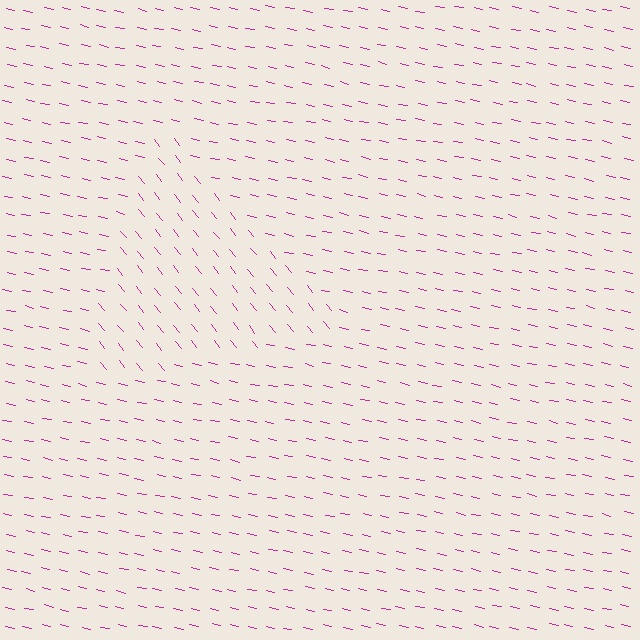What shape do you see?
I see a triangle.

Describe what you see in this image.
The image is filled with small magenta line segments. A triangle region in the image has lines oriented differently from the surrounding lines, creating a visible texture boundary.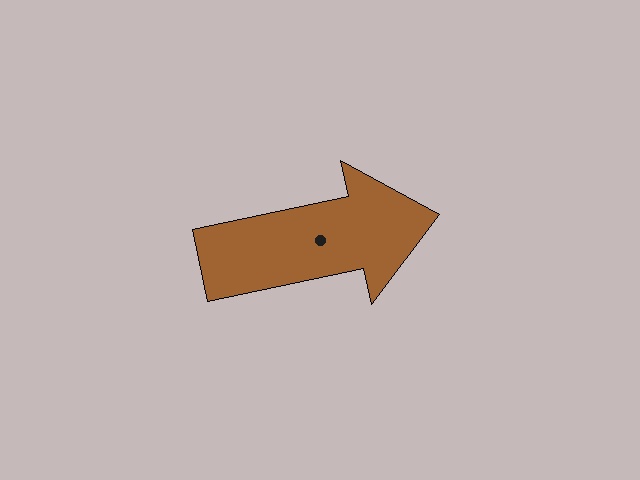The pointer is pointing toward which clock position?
Roughly 3 o'clock.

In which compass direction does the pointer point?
East.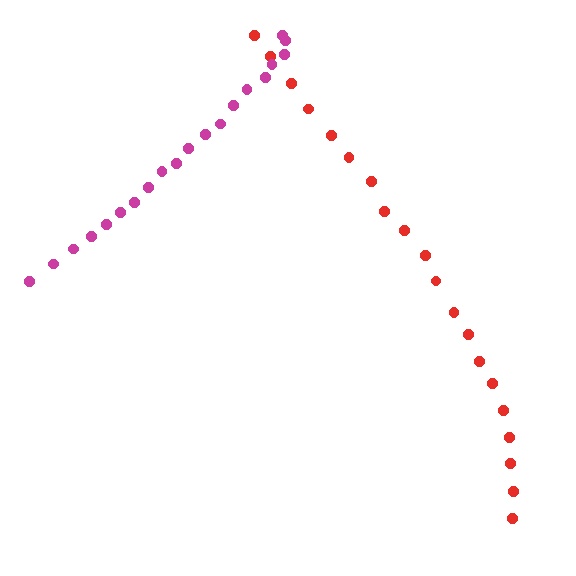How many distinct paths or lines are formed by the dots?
There are 2 distinct paths.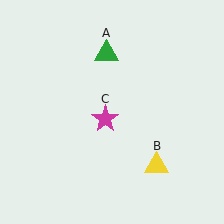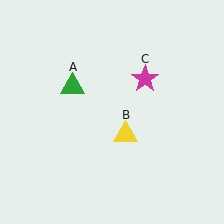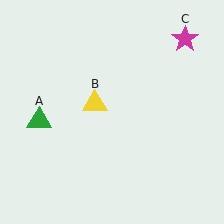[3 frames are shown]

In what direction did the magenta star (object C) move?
The magenta star (object C) moved up and to the right.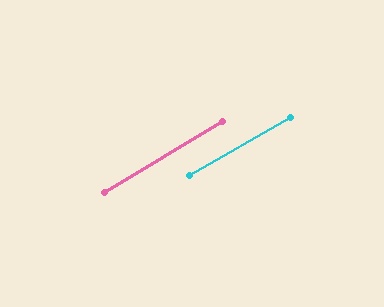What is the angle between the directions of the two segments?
Approximately 1 degree.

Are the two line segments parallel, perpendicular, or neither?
Parallel — their directions differ by only 1.3°.